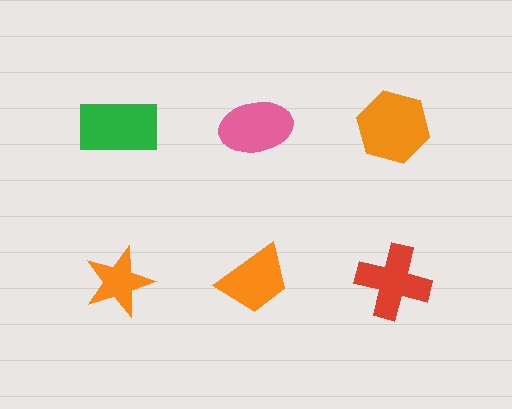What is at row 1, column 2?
A pink ellipse.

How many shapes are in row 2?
3 shapes.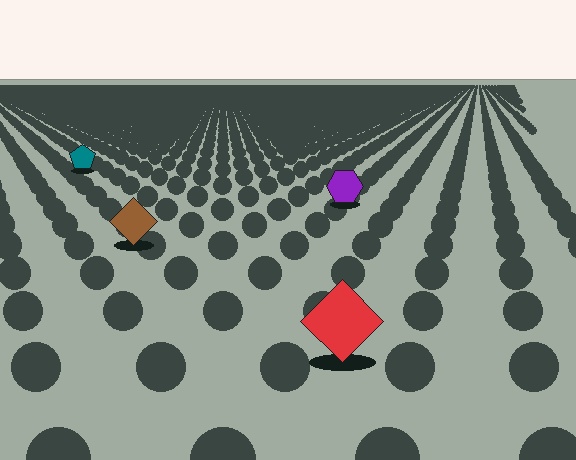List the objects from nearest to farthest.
From nearest to farthest: the red diamond, the brown diamond, the purple hexagon, the teal pentagon.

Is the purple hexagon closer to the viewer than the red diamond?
No. The red diamond is closer — you can tell from the texture gradient: the ground texture is coarser near it.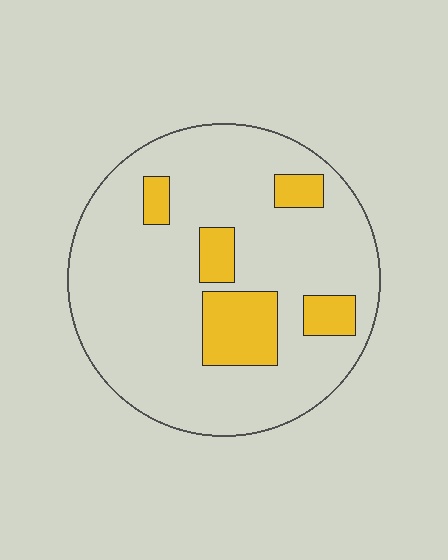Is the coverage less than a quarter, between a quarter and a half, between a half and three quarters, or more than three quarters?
Less than a quarter.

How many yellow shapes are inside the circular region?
5.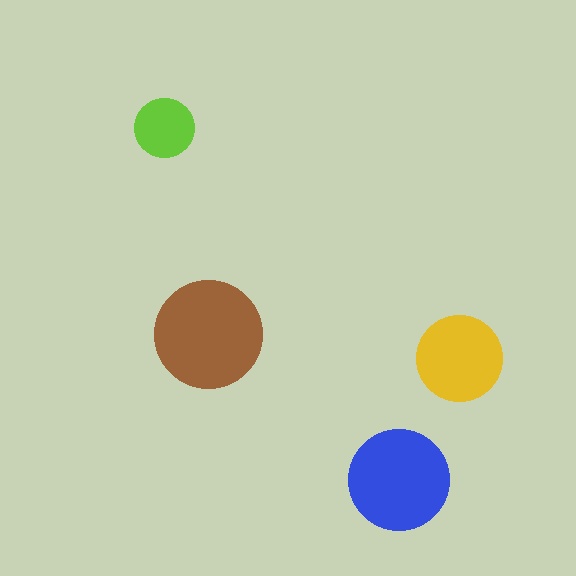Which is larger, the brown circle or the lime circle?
The brown one.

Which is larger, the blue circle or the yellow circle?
The blue one.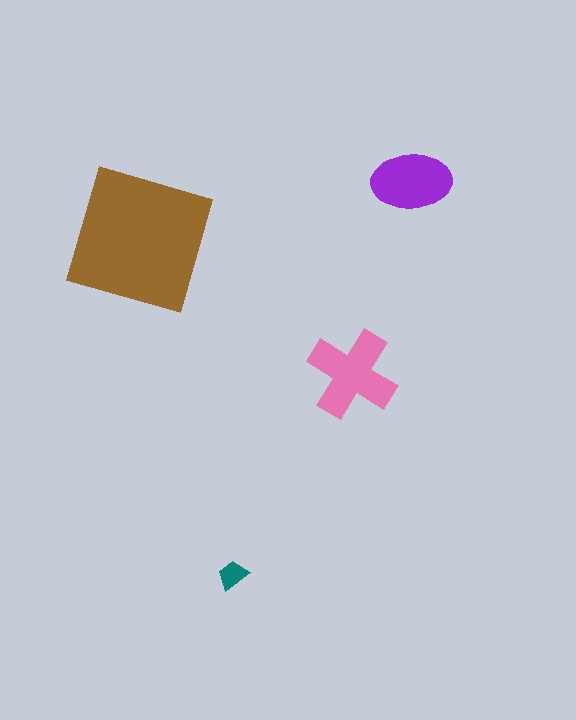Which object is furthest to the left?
The brown square is leftmost.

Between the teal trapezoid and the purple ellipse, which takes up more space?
The purple ellipse.